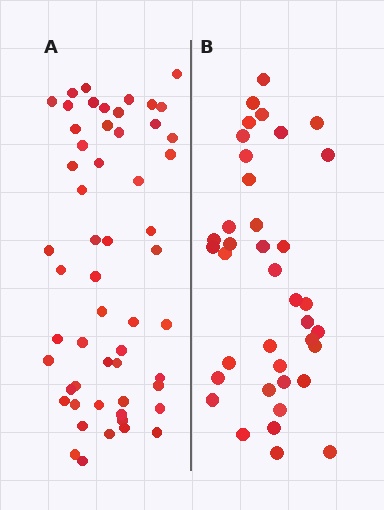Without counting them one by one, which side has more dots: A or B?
Region A (the left region) has more dots.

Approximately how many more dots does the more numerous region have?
Region A has approximately 15 more dots than region B.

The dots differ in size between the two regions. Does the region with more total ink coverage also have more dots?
No. Region B has more total ink coverage because its dots are larger, but region A actually contains more individual dots. Total area can be misleading — the number of items is what matters here.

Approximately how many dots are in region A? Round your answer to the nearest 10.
About 60 dots. (The exact count is 55, which rounds to 60.)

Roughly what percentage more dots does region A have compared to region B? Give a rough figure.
About 45% more.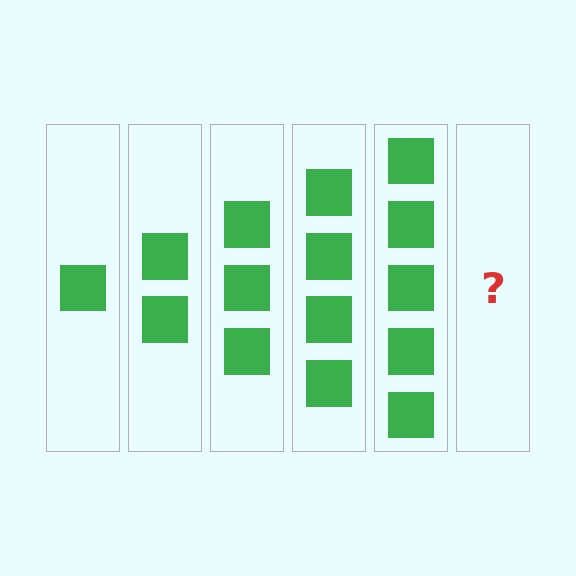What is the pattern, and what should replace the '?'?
The pattern is that each step adds one more square. The '?' should be 6 squares.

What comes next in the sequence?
The next element should be 6 squares.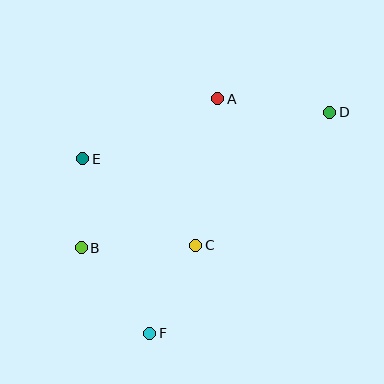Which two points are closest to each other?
Points B and E are closest to each other.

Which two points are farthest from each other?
Points D and F are farthest from each other.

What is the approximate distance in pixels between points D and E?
The distance between D and E is approximately 251 pixels.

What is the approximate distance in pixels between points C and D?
The distance between C and D is approximately 189 pixels.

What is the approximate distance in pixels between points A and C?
The distance between A and C is approximately 149 pixels.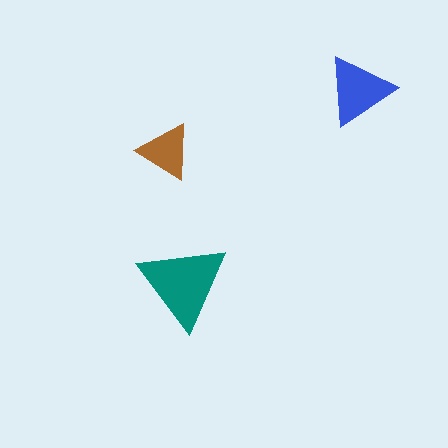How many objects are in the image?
There are 3 objects in the image.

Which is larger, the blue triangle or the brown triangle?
The blue one.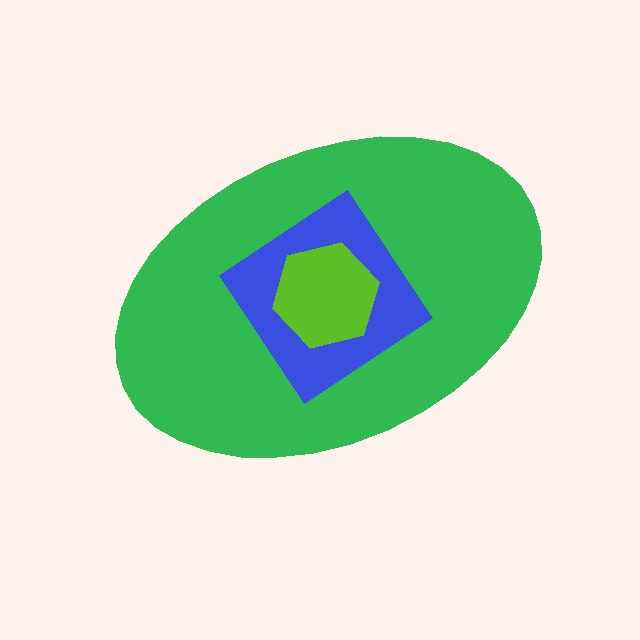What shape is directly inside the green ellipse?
The blue diamond.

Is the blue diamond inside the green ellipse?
Yes.